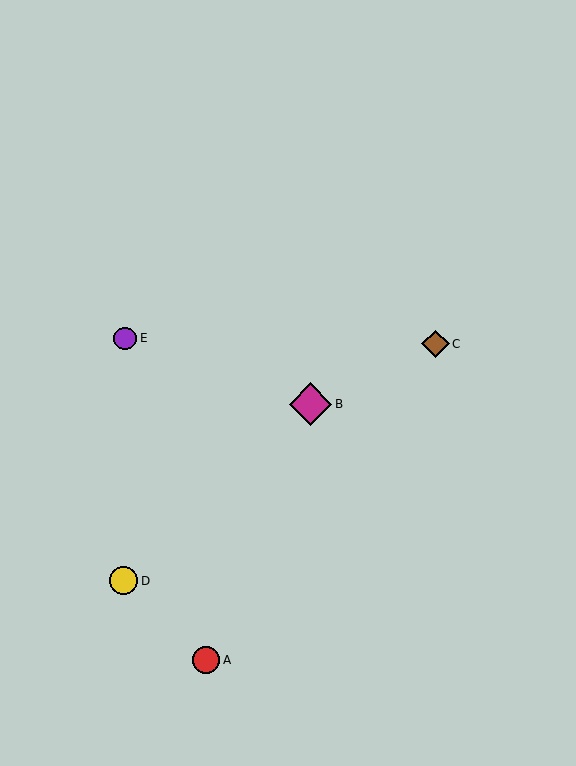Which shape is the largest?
The magenta diamond (labeled B) is the largest.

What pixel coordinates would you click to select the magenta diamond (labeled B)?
Click at (311, 404) to select the magenta diamond B.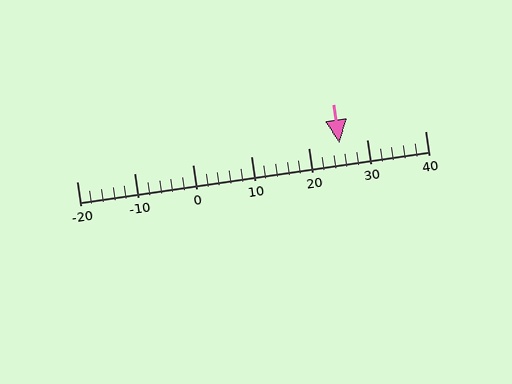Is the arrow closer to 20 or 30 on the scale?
The arrow is closer to 30.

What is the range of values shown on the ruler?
The ruler shows values from -20 to 40.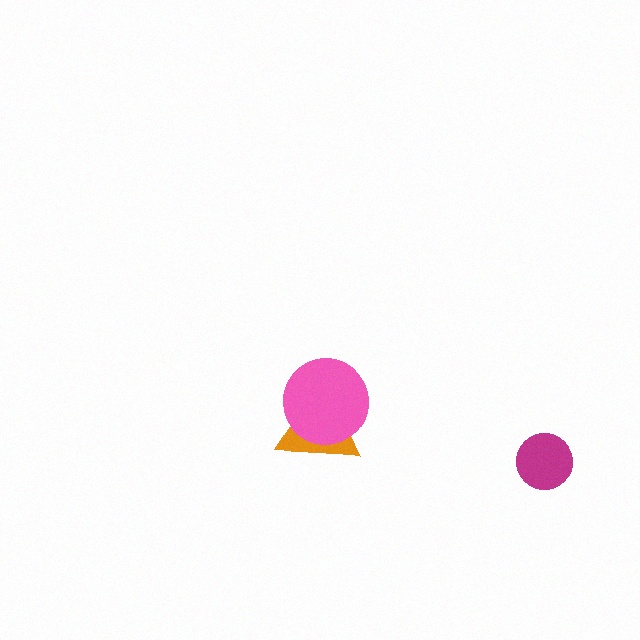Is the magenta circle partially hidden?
No, no other shape covers it.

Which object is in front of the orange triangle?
The pink circle is in front of the orange triangle.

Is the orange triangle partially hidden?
Yes, it is partially covered by another shape.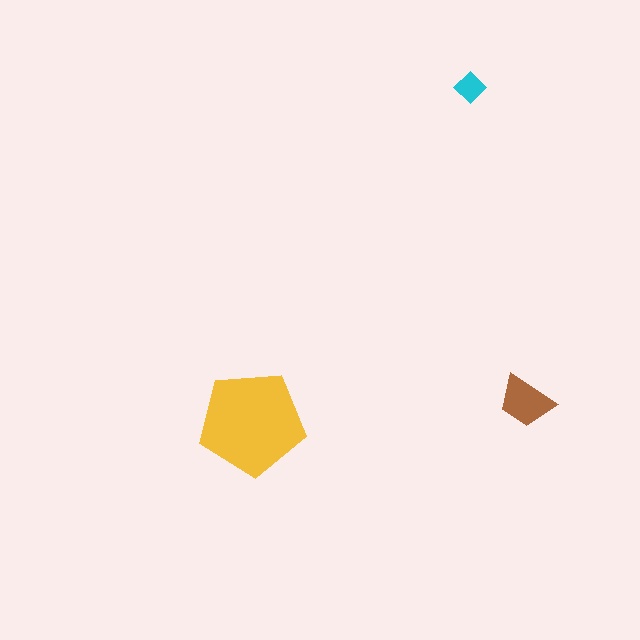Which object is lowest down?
The yellow pentagon is bottommost.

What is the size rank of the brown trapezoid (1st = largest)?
2nd.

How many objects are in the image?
There are 3 objects in the image.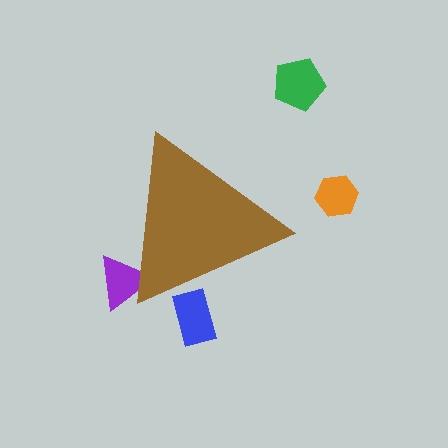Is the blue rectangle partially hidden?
Yes, the blue rectangle is partially hidden behind the brown triangle.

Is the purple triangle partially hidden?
Yes, the purple triangle is partially hidden behind the brown triangle.